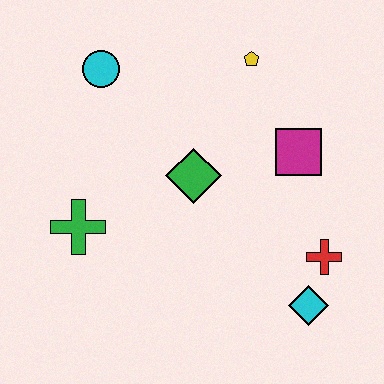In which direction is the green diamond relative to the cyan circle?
The green diamond is below the cyan circle.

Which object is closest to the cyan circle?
The green diamond is closest to the cyan circle.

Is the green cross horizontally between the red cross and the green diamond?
No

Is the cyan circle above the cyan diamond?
Yes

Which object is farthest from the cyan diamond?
The cyan circle is farthest from the cyan diamond.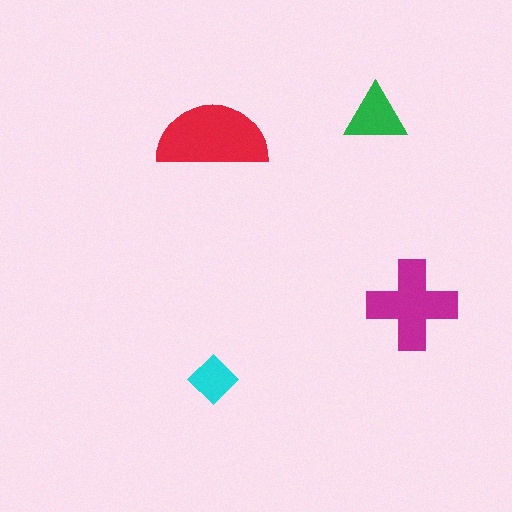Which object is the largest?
The red semicircle.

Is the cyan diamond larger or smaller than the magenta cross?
Smaller.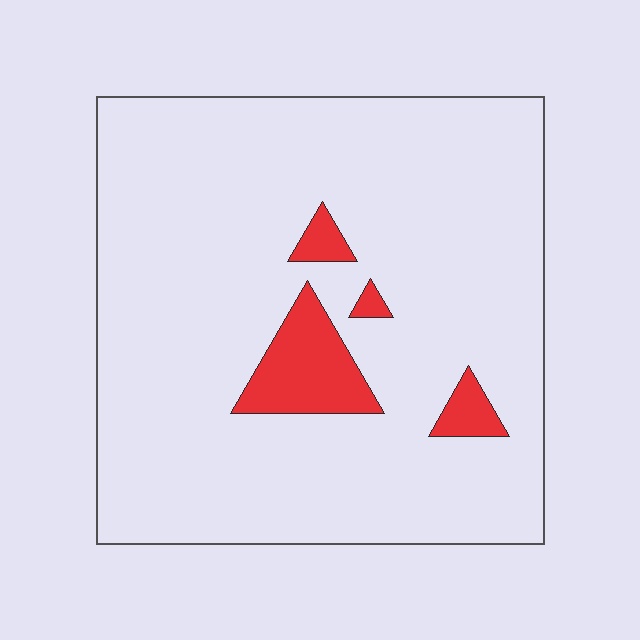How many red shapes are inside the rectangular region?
4.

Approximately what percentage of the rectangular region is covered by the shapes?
Approximately 10%.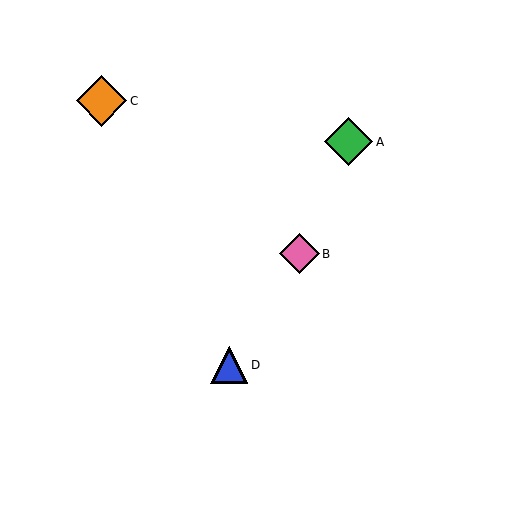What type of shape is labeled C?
Shape C is an orange diamond.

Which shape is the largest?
The orange diamond (labeled C) is the largest.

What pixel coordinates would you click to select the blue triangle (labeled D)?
Click at (229, 365) to select the blue triangle D.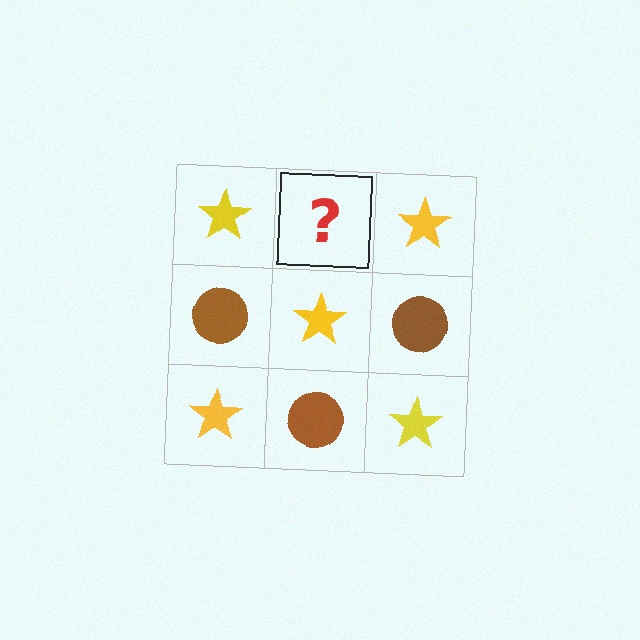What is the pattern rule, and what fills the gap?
The rule is that it alternates yellow star and brown circle in a checkerboard pattern. The gap should be filled with a brown circle.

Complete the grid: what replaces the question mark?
The question mark should be replaced with a brown circle.